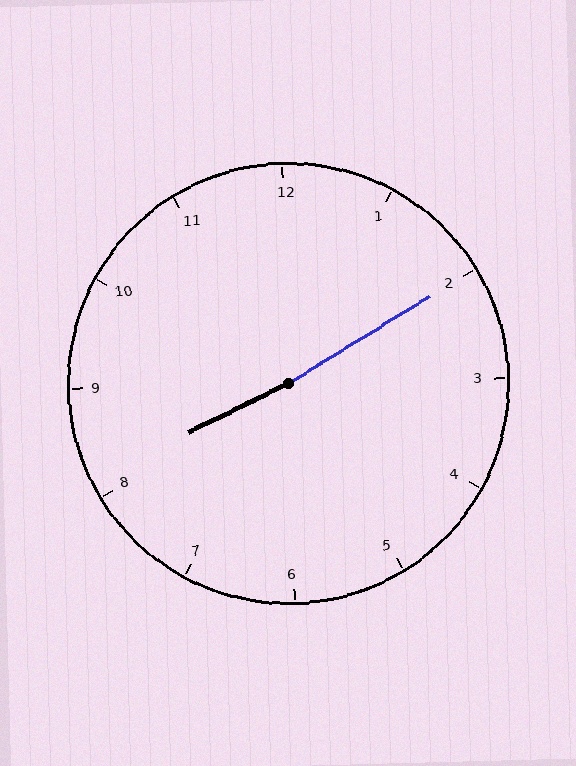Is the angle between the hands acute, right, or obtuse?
It is obtuse.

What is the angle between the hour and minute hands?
Approximately 175 degrees.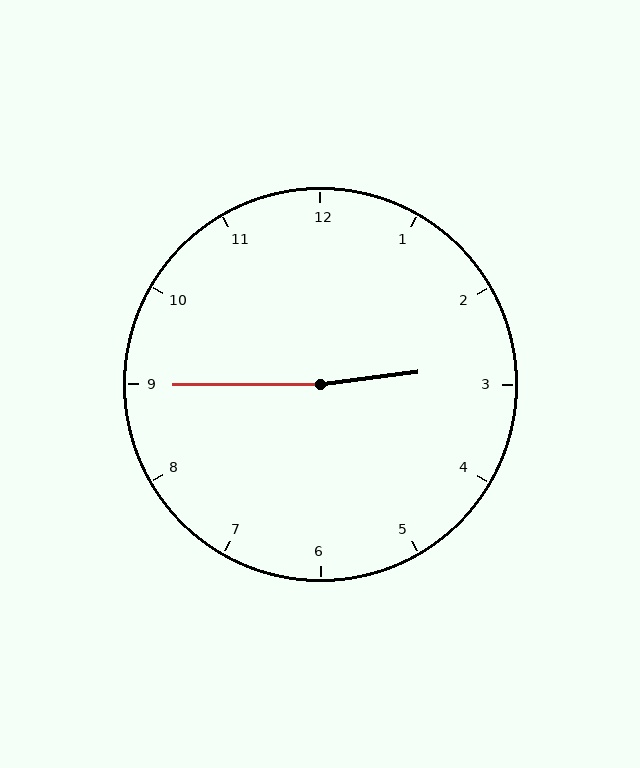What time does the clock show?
2:45.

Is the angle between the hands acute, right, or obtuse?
It is obtuse.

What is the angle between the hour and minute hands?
Approximately 172 degrees.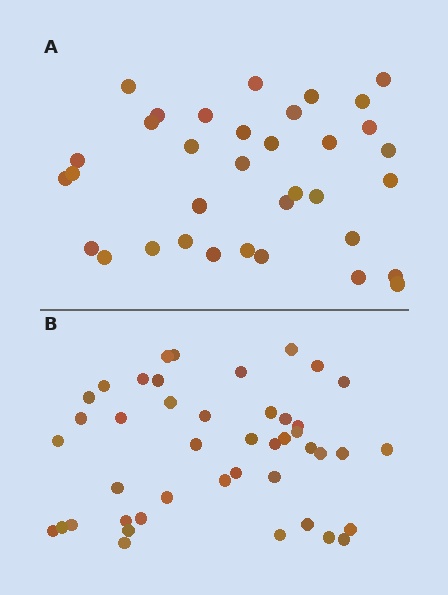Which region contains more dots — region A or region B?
Region B (the bottom region) has more dots.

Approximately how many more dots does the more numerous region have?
Region B has roughly 8 or so more dots than region A.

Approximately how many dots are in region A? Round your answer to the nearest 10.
About 40 dots. (The exact count is 35, which rounds to 40.)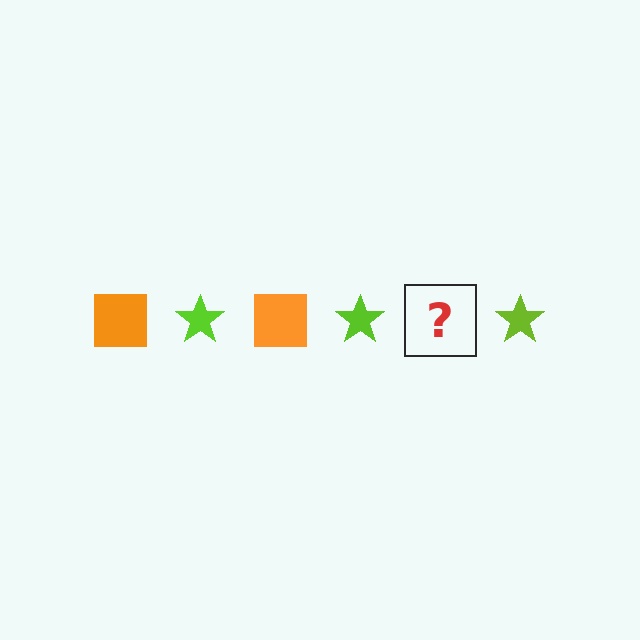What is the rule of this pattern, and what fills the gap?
The rule is that the pattern alternates between orange square and lime star. The gap should be filled with an orange square.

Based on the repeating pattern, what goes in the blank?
The blank should be an orange square.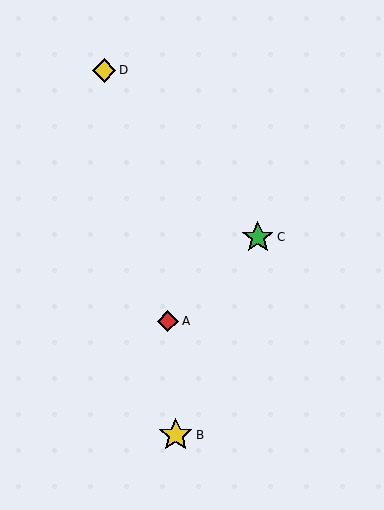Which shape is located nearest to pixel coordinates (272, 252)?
The green star (labeled C) at (258, 237) is nearest to that location.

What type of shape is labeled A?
Shape A is a red diamond.